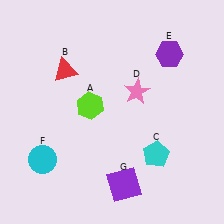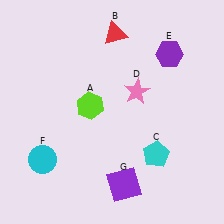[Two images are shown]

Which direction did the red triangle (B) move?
The red triangle (B) moved right.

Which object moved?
The red triangle (B) moved right.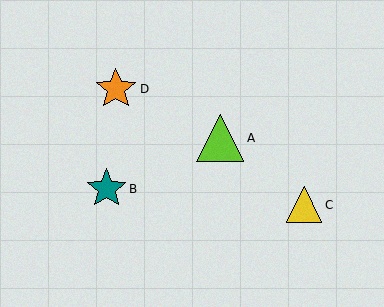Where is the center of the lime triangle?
The center of the lime triangle is at (220, 138).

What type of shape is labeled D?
Shape D is an orange star.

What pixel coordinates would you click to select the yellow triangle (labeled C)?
Click at (304, 205) to select the yellow triangle C.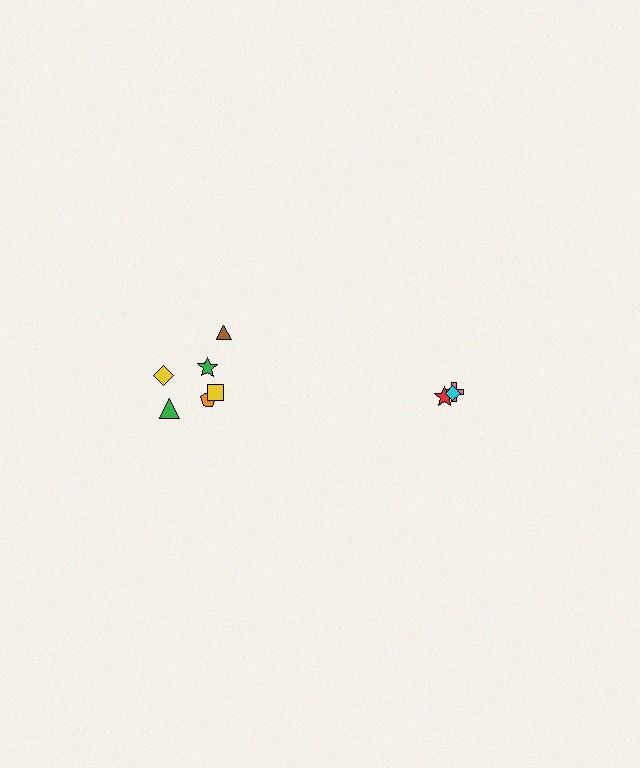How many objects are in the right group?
There are 3 objects.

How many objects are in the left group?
There are 6 objects.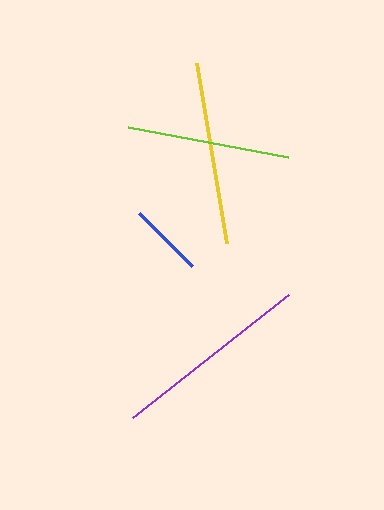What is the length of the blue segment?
The blue segment is approximately 74 pixels long.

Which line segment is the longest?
The purple line is the longest at approximately 199 pixels.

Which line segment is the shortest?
The blue line is the shortest at approximately 74 pixels.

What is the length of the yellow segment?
The yellow segment is approximately 183 pixels long.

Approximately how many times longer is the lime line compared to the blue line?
The lime line is approximately 2.2 times the length of the blue line.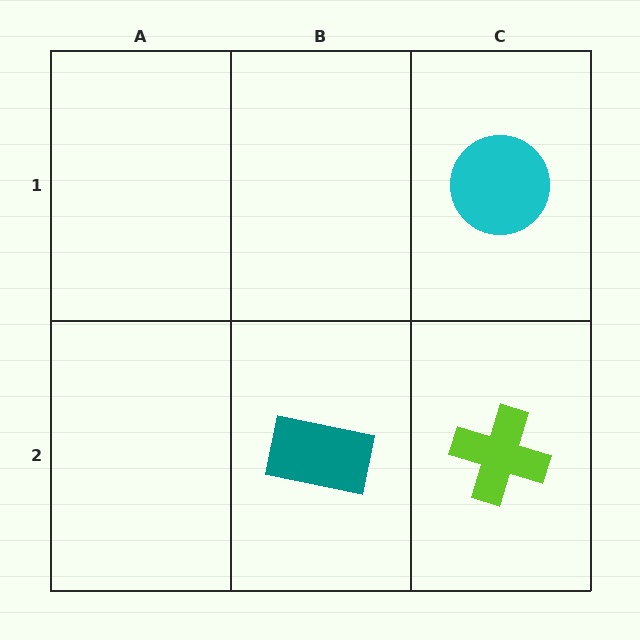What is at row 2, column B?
A teal rectangle.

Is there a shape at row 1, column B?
No, that cell is empty.